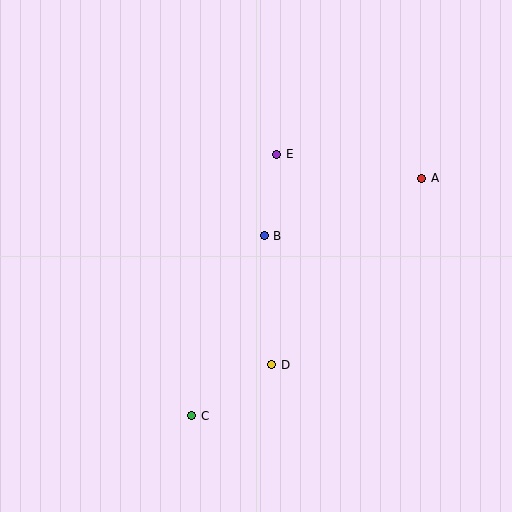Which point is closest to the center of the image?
Point B at (264, 236) is closest to the center.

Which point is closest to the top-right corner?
Point A is closest to the top-right corner.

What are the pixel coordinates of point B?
Point B is at (264, 236).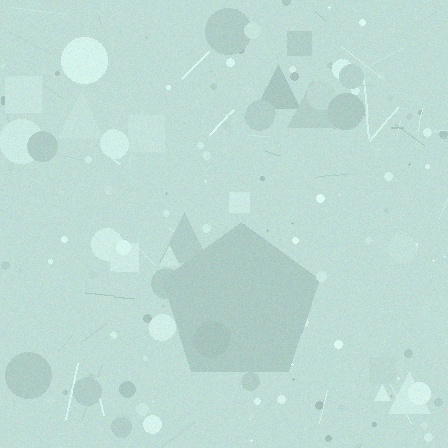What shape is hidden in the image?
A pentagon is hidden in the image.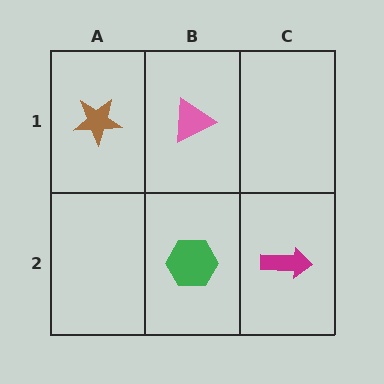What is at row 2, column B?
A green hexagon.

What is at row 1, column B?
A pink triangle.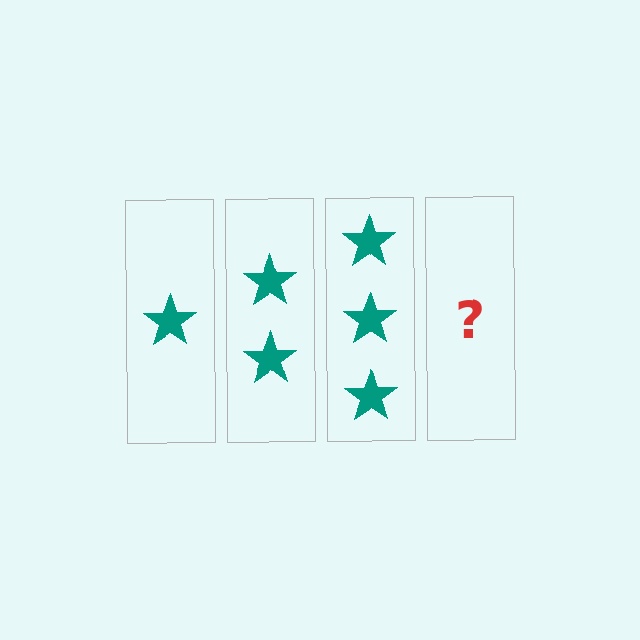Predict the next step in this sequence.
The next step is 4 stars.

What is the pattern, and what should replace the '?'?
The pattern is that each step adds one more star. The '?' should be 4 stars.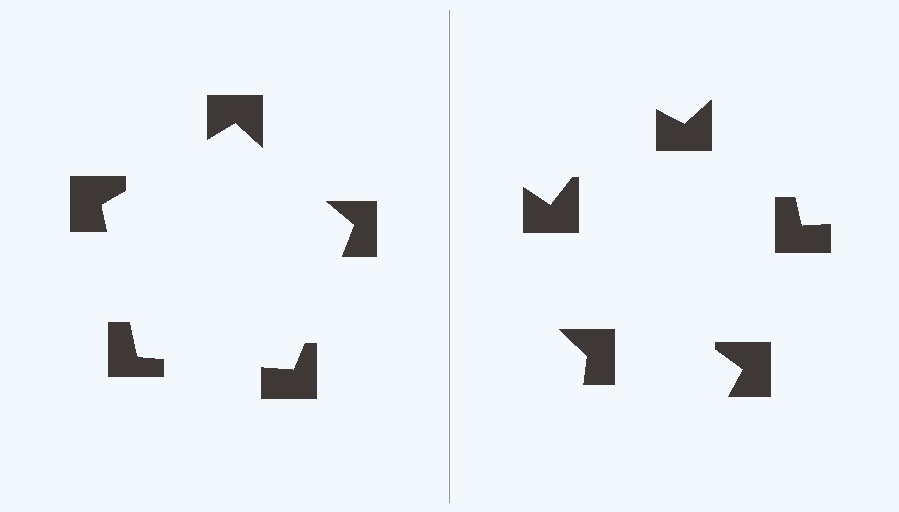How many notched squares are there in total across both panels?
10 — 5 on each side.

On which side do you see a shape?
An illusory pentagon appears on the left side. On the right side the wedge cuts are rotated, so no coherent shape forms.